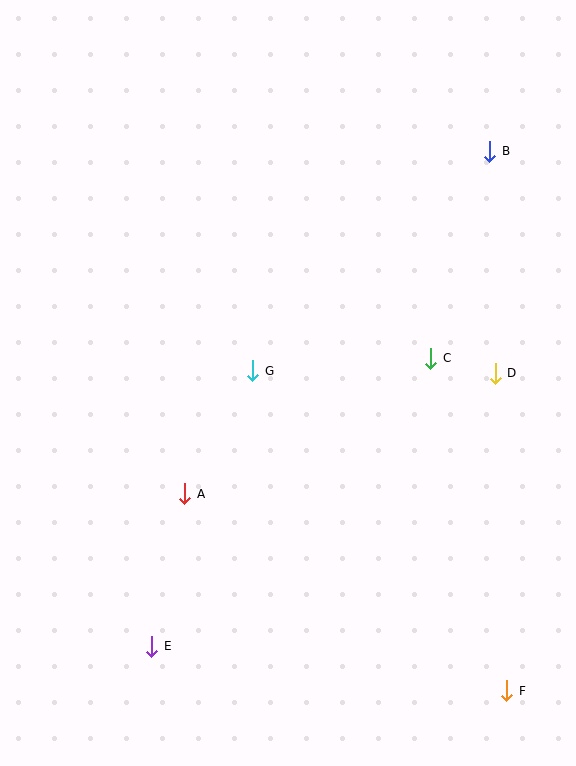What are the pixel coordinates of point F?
Point F is at (507, 691).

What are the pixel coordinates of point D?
Point D is at (495, 373).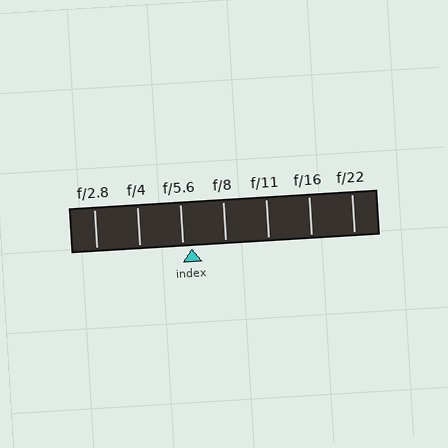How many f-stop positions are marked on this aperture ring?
There are 7 f-stop positions marked.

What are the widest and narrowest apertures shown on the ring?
The widest aperture shown is f/2.8 and the narrowest is f/22.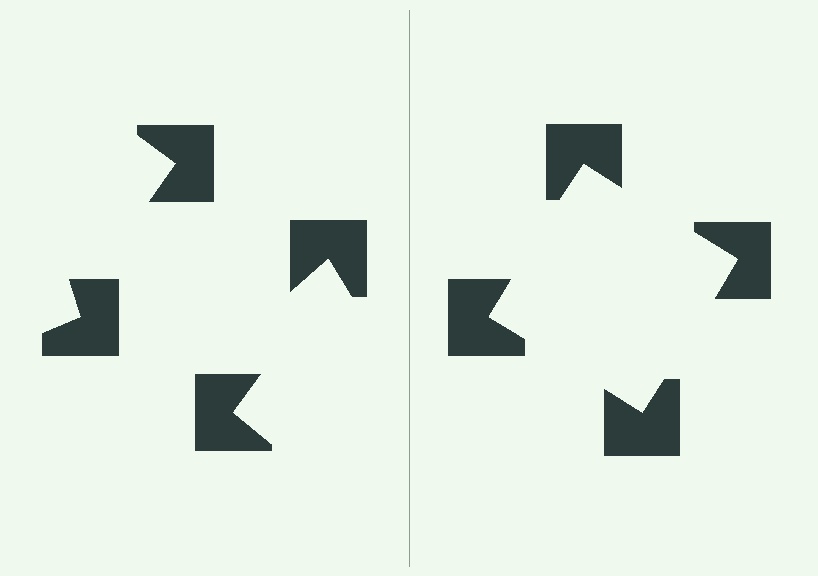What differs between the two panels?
The notched squares are positioned identically on both sides; only the wedge orientations differ. On the right they align to a square; on the left they are misaligned.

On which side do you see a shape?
An illusory square appears on the right side. On the left side the wedge cuts are rotated, so no coherent shape forms.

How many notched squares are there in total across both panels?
8 — 4 on each side.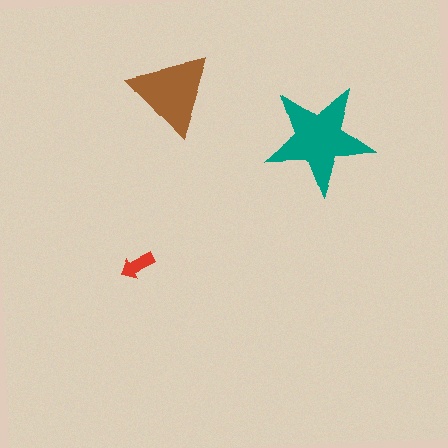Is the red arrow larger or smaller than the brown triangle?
Smaller.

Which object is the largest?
The teal star.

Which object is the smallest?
The red arrow.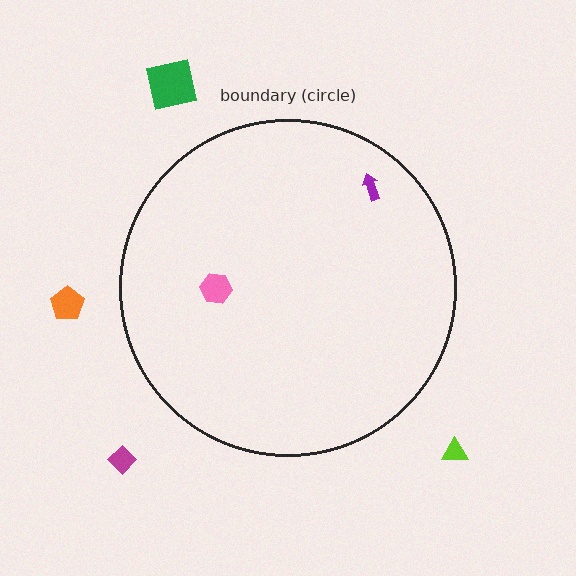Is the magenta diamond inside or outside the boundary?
Outside.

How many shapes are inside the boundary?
2 inside, 4 outside.